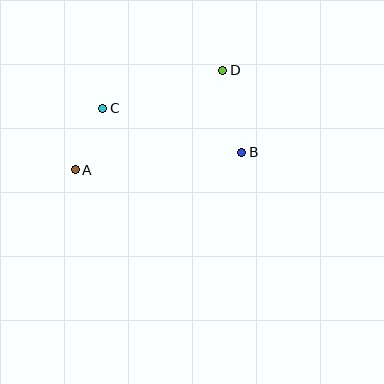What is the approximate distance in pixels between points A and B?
The distance between A and B is approximately 168 pixels.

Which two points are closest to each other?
Points A and C are closest to each other.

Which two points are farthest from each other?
Points A and D are farthest from each other.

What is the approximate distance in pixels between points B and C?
The distance between B and C is approximately 146 pixels.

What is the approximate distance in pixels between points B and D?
The distance between B and D is approximately 84 pixels.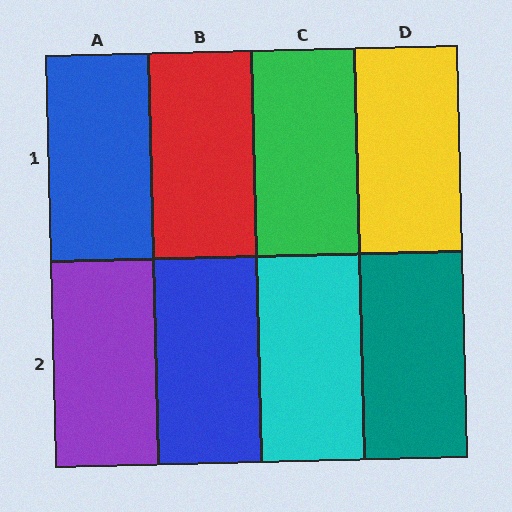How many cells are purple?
1 cell is purple.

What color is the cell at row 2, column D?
Teal.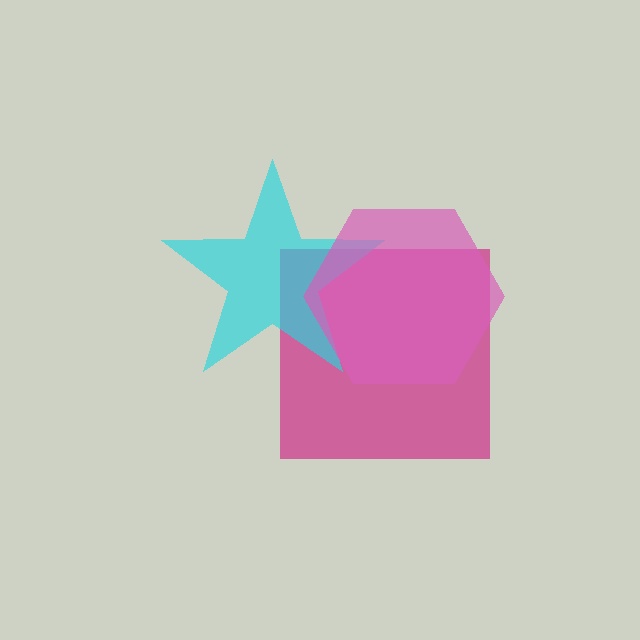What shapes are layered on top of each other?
The layered shapes are: a magenta square, a cyan star, a pink hexagon.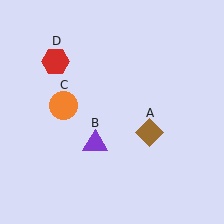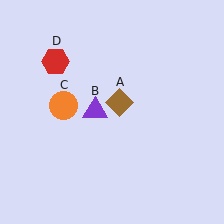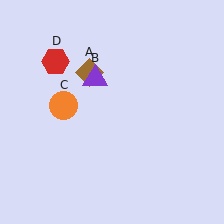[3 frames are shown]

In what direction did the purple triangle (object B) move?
The purple triangle (object B) moved up.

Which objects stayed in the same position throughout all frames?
Orange circle (object C) and red hexagon (object D) remained stationary.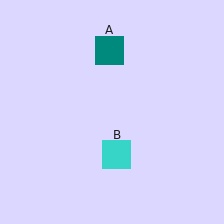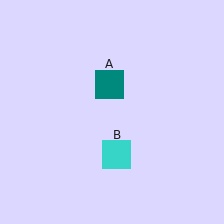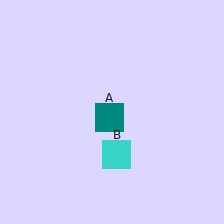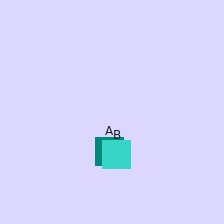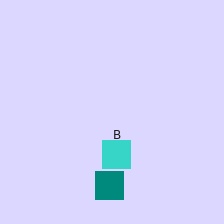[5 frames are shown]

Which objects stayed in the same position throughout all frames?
Cyan square (object B) remained stationary.